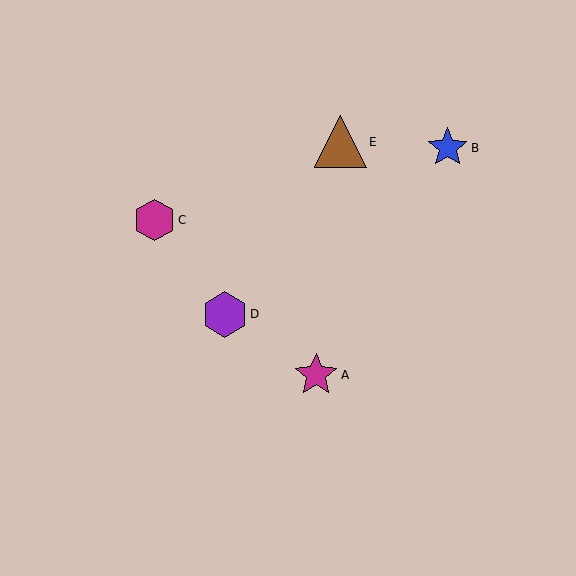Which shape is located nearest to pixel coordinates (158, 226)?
The magenta hexagon (labeled C) at (155, 220) is nearest to that location.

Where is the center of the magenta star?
The center of the magenta star is at (316, 375).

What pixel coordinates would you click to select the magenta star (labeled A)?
Click at (316, 375) to select the magenta star A.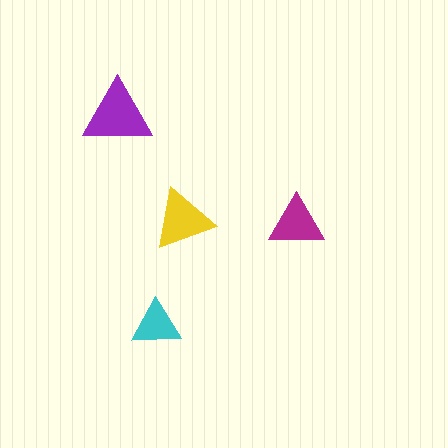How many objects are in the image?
There are 4 objects in the image.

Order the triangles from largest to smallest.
the purple one, the yellow one, the magenta one, the cyan one.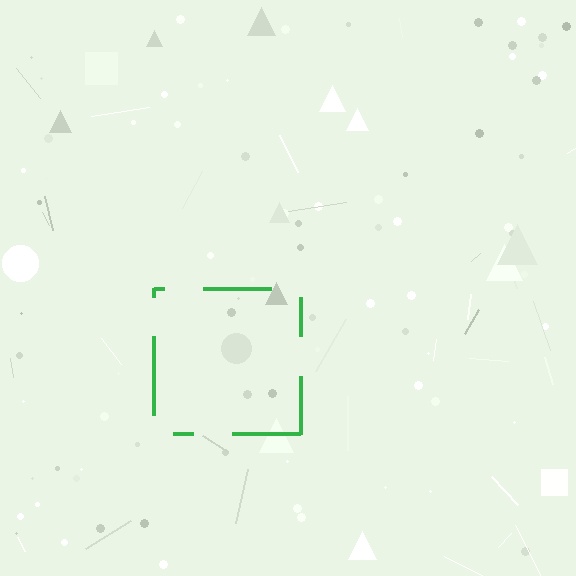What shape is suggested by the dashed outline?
The dashed outline suggests a square.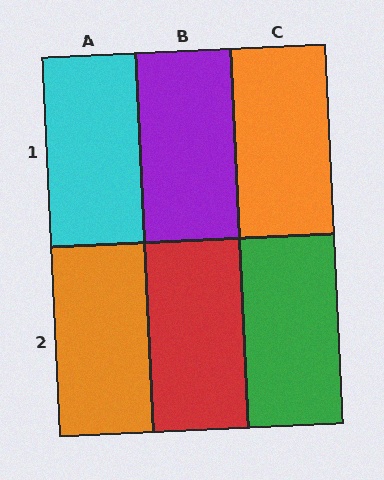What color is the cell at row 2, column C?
Green.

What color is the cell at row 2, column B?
Red.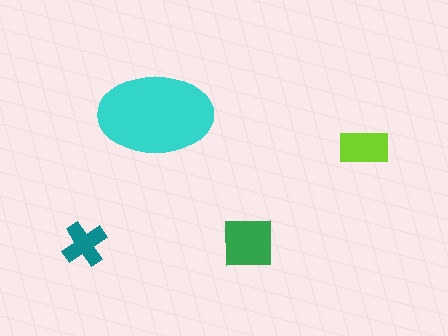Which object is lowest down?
The teal cross is bottommost.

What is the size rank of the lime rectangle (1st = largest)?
3rd.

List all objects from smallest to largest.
The teal cross, the lime rectangle, the green square, the cyan ellipse.